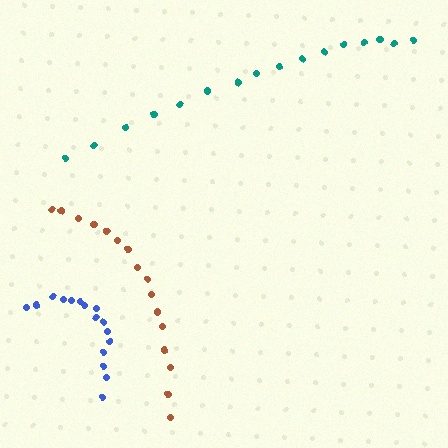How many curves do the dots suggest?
There are 3 distinct paths.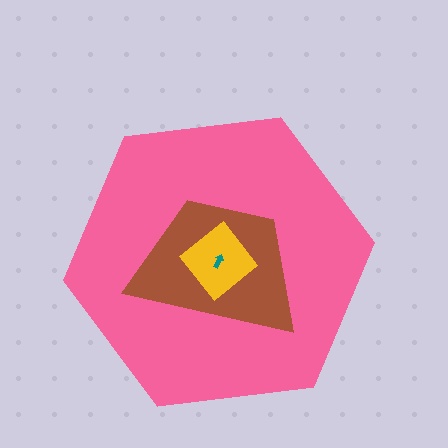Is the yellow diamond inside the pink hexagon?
Yes.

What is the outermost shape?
The pink hexagon.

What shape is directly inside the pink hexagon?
The brown trapezoid.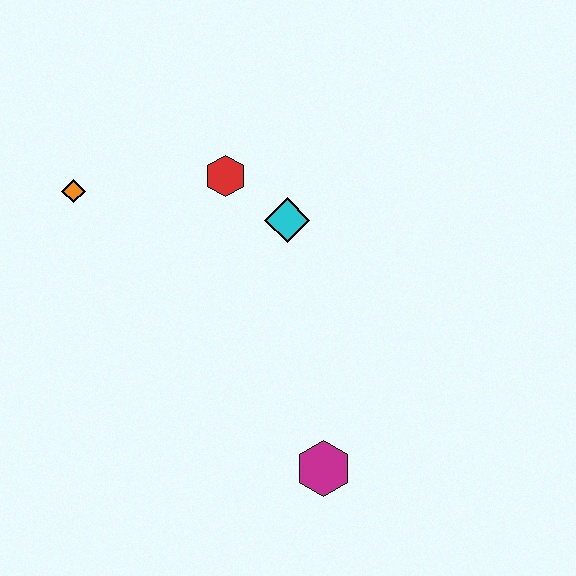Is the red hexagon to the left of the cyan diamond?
Yes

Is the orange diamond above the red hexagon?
No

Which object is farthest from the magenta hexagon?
The orange diamond is farthest from the magenta hexagon.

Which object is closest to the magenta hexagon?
The cyan diamond is closest to the magenta hexagon.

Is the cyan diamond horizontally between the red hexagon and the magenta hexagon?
Yes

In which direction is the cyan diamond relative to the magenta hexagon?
The cyan diamond is above the magenta hexagon.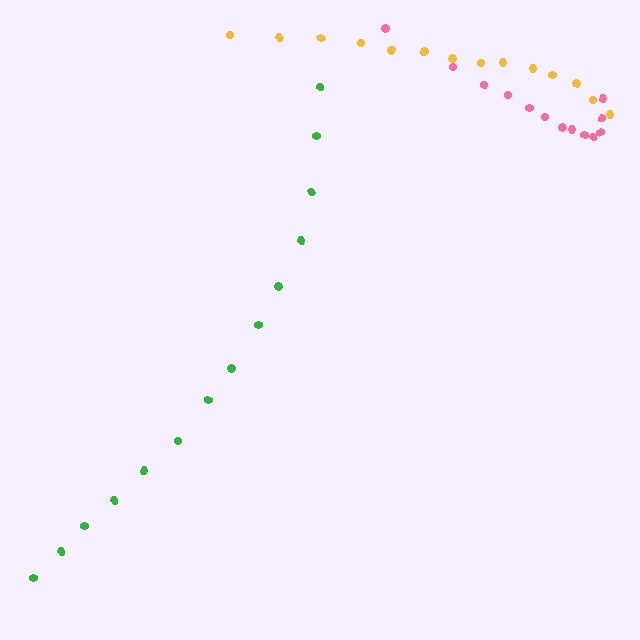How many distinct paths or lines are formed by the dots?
There are 3 distinct paths.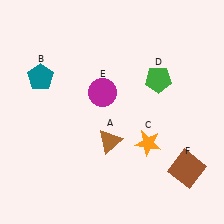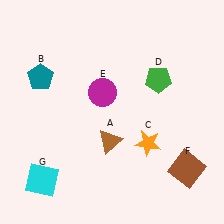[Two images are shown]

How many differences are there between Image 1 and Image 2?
There is 1 difference between the two images.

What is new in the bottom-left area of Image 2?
A cyan square (G) was added in the bottom-left area of Image 2.